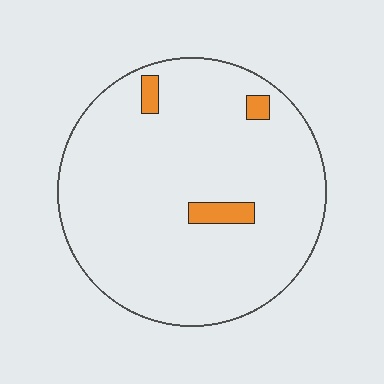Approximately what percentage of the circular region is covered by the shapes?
Approximately 5%.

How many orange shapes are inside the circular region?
3.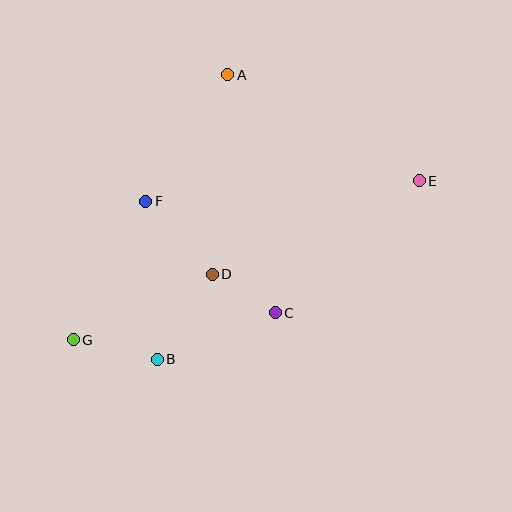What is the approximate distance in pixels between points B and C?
The distance between B and C is approximately 127 pixels.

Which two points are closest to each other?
Points C and D are closest to each other.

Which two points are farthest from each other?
Points E and G are farthest from each other.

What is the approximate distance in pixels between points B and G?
The distance between B and G is approximately 86 pixels.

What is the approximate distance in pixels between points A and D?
The distance between A and D is approximately 200 pixels.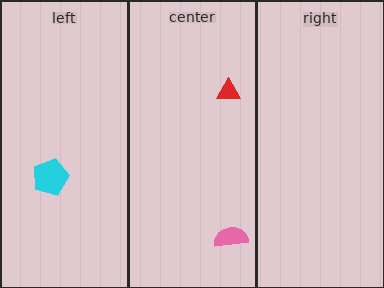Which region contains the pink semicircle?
The center region.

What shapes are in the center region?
The red triangle, the pink semicircle.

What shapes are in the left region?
The cyan pentagon.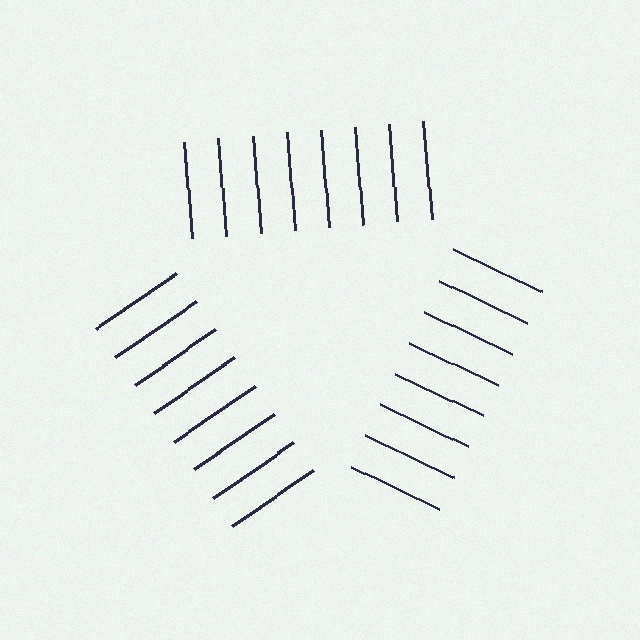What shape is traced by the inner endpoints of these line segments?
An illusory triangle — the line segments terminate on its edges but no continuous stroke is drawn.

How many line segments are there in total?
24 — 8 along each of the 3 edges.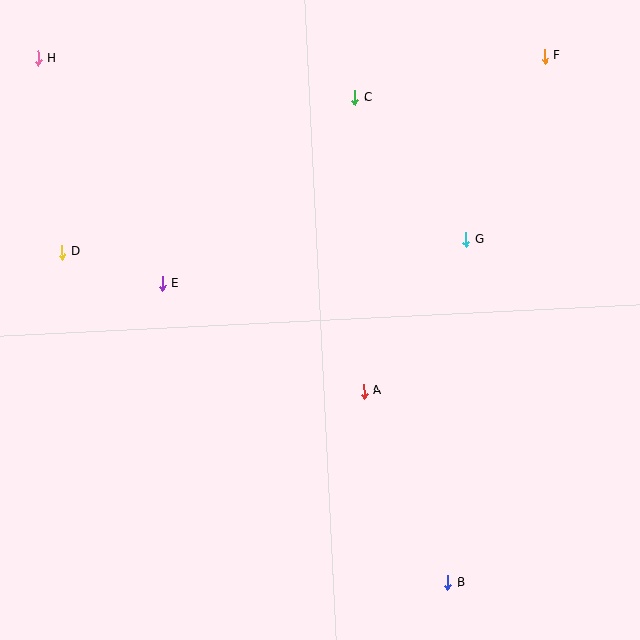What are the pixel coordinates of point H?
Point H is at (38, 58).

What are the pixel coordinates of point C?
Point C is at (355, 98).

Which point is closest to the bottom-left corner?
Point E is closest to the bottom-left corner.